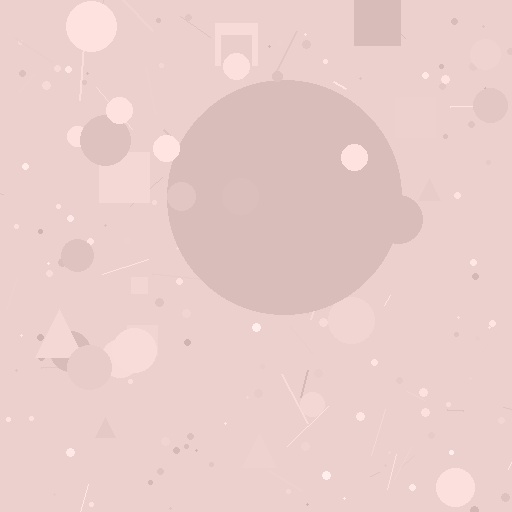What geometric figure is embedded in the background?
A circle is embedded in the background.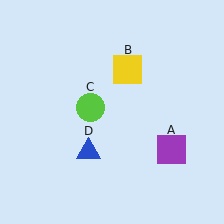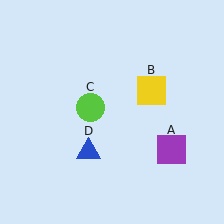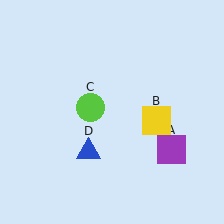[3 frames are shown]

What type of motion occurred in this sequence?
The yellow square (object B) rotated clockwise around the center of the scene.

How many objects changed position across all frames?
1 object changed position: yellow square (object B).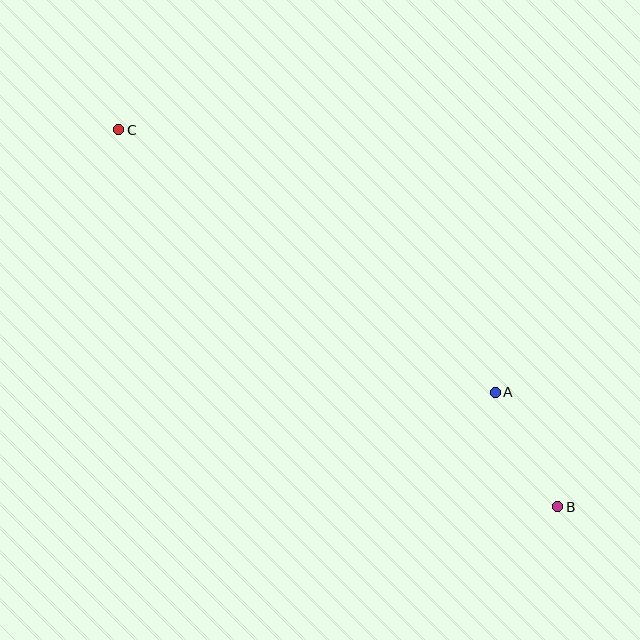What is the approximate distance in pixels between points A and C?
The distance between A and C is approximately 459 pixels.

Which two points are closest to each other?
Points A and B are closest to each other.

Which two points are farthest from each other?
Points B and C are farthest from each other.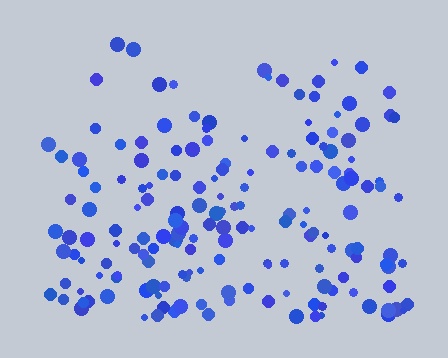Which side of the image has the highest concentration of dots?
The bottom.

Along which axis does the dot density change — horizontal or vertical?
Vertical.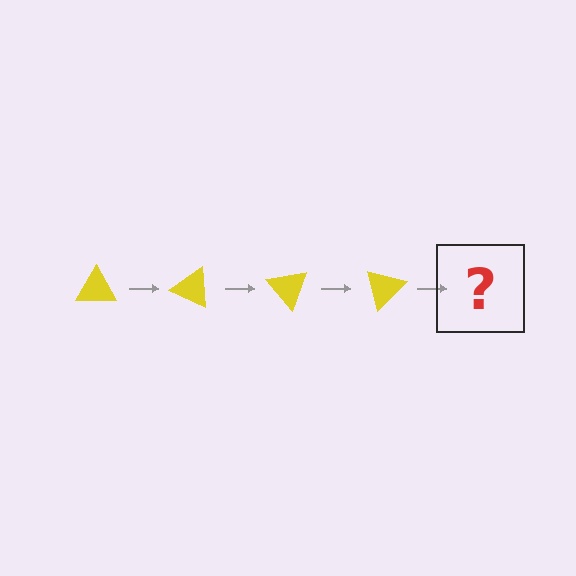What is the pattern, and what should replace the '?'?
The pattern is that the triangle rotates 25 degrees each step. The '?' should be a yellow triangle rotated 100 degrees.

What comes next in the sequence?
The next element should be a yellow triangle rotated 100 degrees.